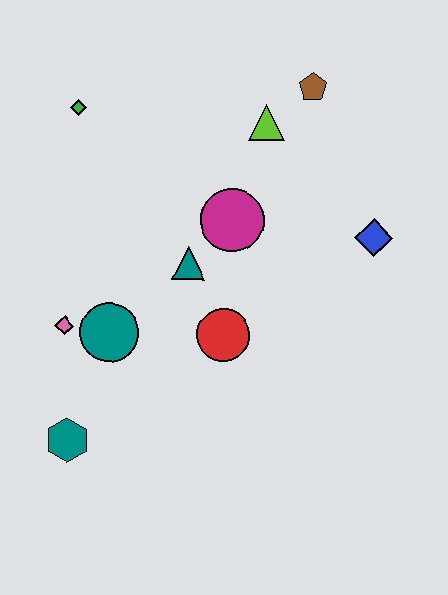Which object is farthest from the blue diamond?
The teal hexagon is farthest from the blue diamond.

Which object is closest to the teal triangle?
The magenta circle is closest to the teal triangle.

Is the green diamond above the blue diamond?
Yes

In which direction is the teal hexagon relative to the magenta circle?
The teal hexagon is below the magenta circle.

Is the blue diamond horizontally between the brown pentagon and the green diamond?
No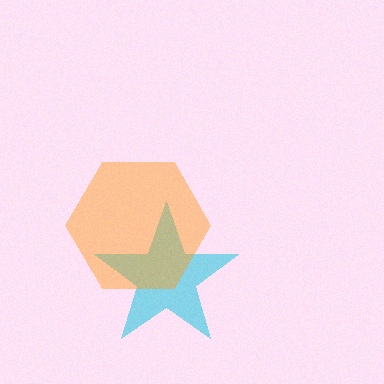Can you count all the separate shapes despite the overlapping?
Yes, there are 2 separate shapes.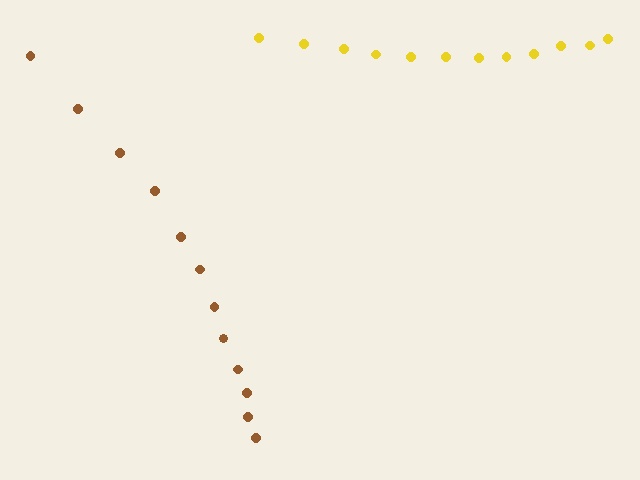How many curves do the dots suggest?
There are 2 distinct paths.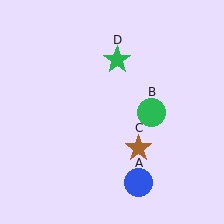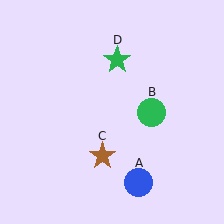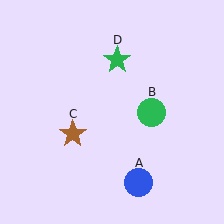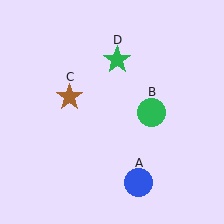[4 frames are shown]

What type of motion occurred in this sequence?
The brown star (object C) rotated clockwise around the center of the scene.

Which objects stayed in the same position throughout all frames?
Blue circle (object A) and green circle (object B) and green star (object D) remained stationary.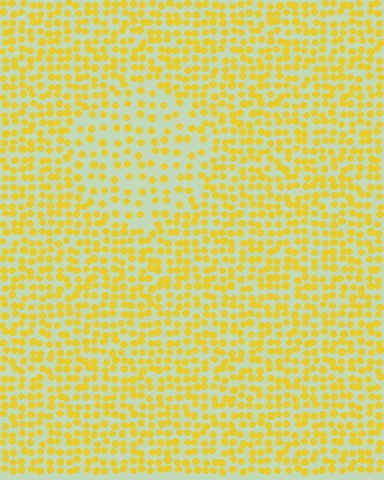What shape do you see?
I see a circle.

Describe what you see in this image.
The image contains small yellow elements arranged at two different densities. A circle-shaped region is visible where the elements are less densely packed than the surrounding area.